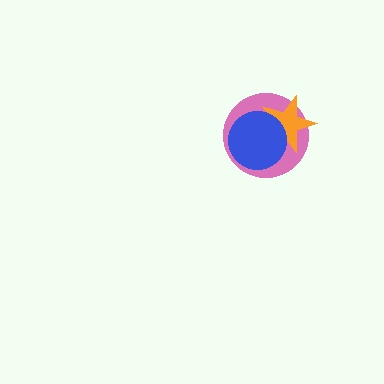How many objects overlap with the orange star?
2 objects overlap with the orange star.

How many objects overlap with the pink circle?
2 objects overlap with the pink circle.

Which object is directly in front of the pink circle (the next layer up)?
The orange star is directly in front of the pink circle.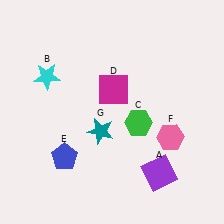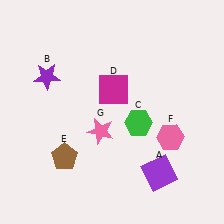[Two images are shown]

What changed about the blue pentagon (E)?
In Image 1, E is blue. In Image 2, it changed to brown.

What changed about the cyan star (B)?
In Image 1, B is cyan. In Image 2, it changed to purple.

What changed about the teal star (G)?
In Image 1, G is teal. In Image 2, it changed to pink.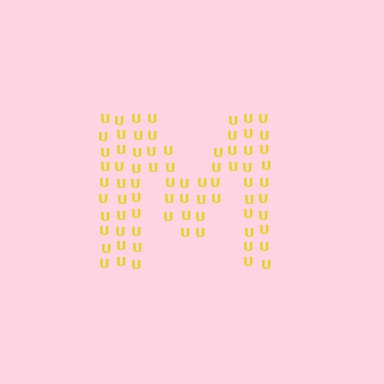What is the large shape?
The large shape is the letter M.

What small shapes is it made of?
It is made of small letter U's.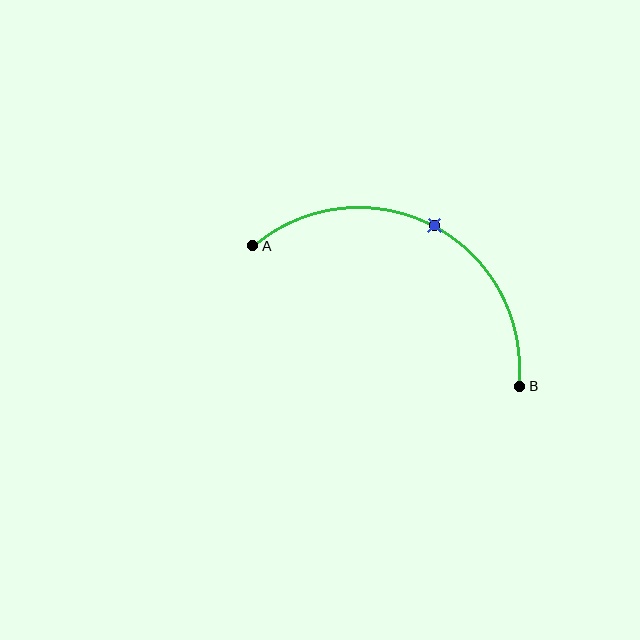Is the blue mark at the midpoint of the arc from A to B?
Yes. The blue mark lies on the arc at equal arc-length from both A and B — it is the arc midpoint.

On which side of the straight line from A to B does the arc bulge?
The arc bulges above the straight line connecting A and B.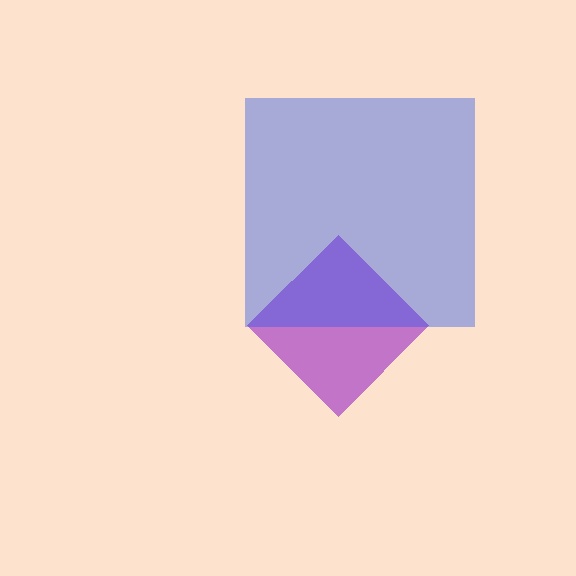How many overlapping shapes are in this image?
There are 2 overlapping shapes in the image.